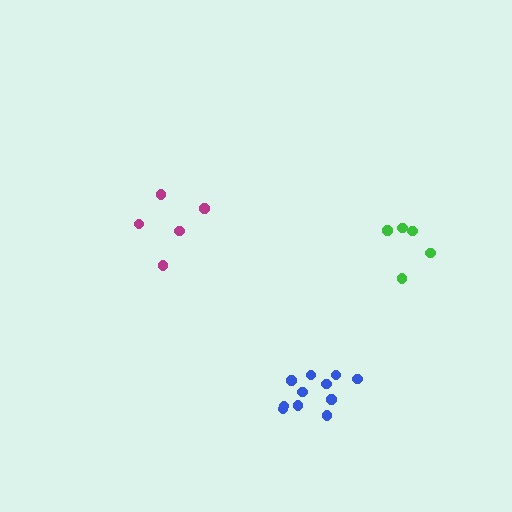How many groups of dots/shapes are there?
There are 3 groups.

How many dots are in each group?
Group 1: 5 dots, Group 2: 5 dots, Group 3: 11 dots (21 total).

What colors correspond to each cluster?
The clusters are colored: magenta, green, blue.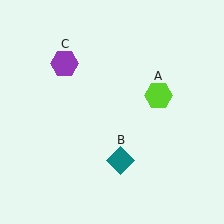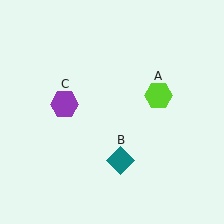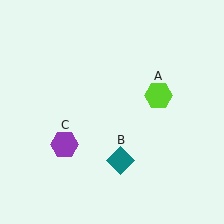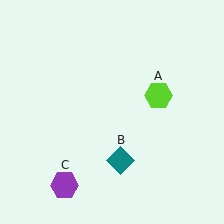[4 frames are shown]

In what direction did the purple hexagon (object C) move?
The purple hexagon (object C) moved down.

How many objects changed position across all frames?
1 object changed position: purple hexagon (object C).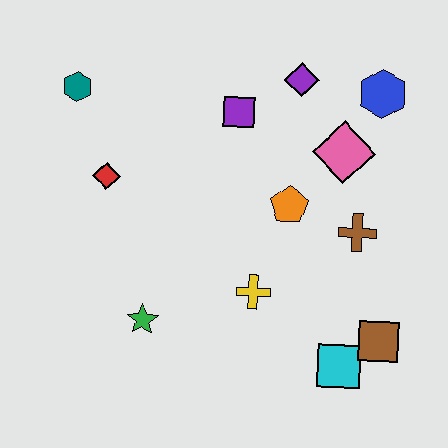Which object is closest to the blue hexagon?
The pink diamond is closest to the blue hexagon.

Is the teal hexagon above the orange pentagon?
Yes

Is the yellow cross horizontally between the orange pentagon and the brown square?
No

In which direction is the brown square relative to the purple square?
The brown square is below the purple square.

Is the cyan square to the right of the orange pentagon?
Yes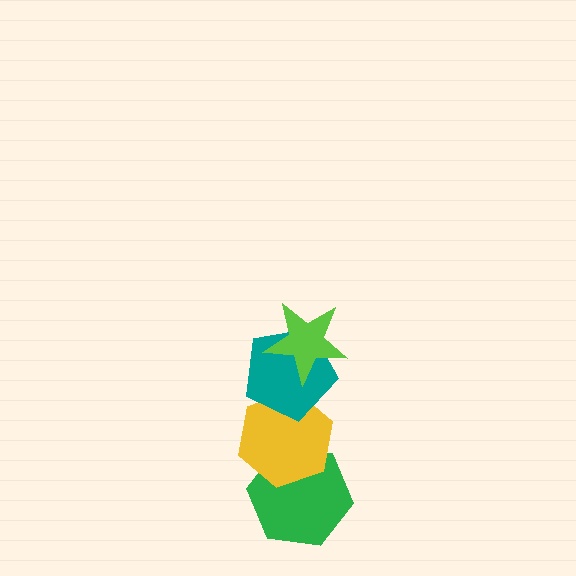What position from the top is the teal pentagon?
The teal pentagon is 2nd from the top.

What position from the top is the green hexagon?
The green hexagon is 4th from the top.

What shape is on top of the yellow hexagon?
The teal pentagon is on top of the yellow hexagon.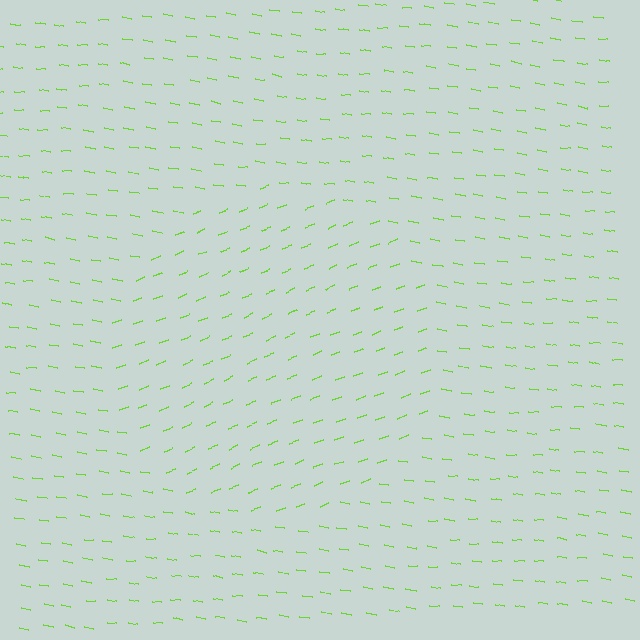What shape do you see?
I see a circle.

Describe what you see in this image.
The image is filled with small lime line segments. A circle region in the image has lines oriented differently from the surrounding lines, creating a visible texture boundary.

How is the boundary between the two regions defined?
The boundary is defined purely by a change in line orientation (approximately 31 degrees difference). All lines are the same color and thickness.